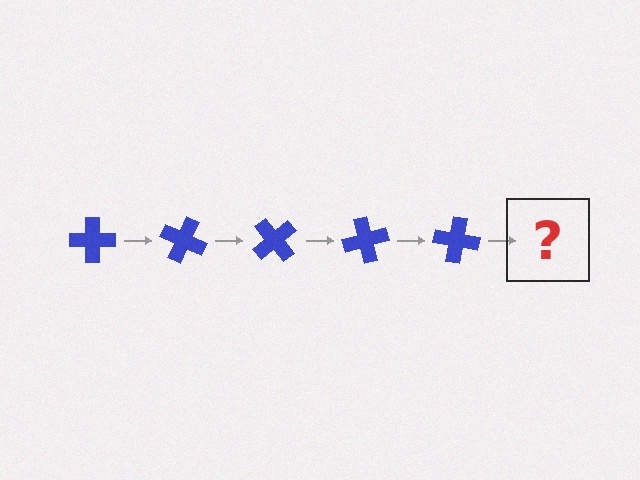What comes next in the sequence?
The next element should be a blue cross rotated 125 degrees.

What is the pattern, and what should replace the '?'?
The pattern is that the cross rotates 25 degrees each step. The '?' should be a blue cross rotated 125 degrees.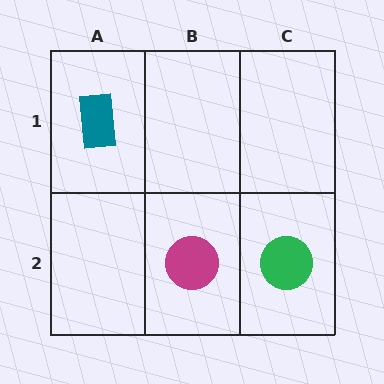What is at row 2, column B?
A magenta circle.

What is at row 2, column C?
A green circle.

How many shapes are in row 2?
2 shapes.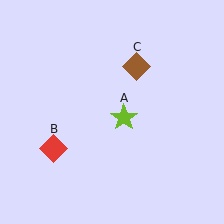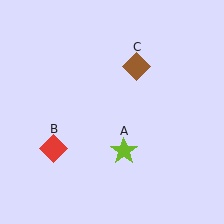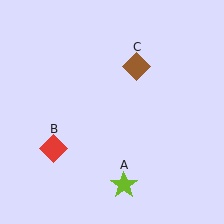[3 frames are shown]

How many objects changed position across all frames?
1 object changed position: lime star (object A).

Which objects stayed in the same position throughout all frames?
Red diamond (object B) and brown diamond (object C) remained stationary.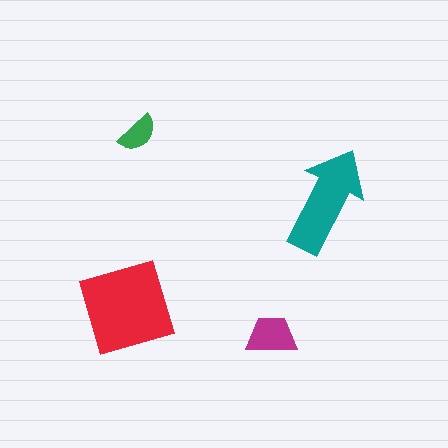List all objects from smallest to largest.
The green semicircle, the magenta trapezoid, the teal arrow, the red square.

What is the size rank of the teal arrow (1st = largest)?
2nd.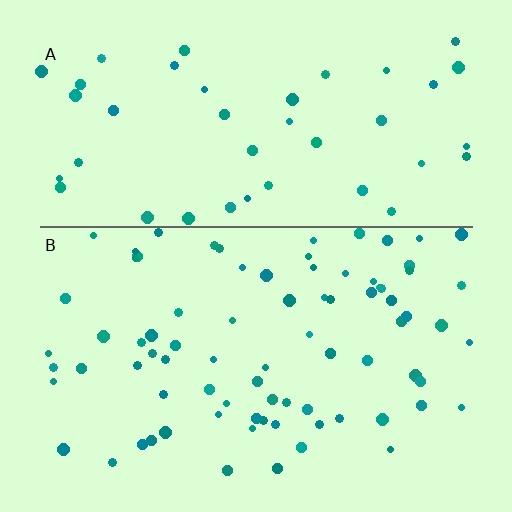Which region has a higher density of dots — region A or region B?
B (the bottom).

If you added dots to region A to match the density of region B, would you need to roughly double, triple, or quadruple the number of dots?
Approximately double.